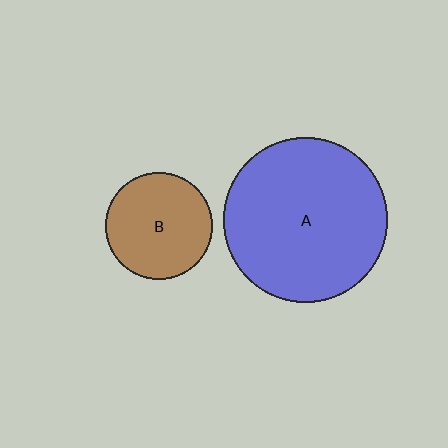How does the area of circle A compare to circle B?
Approximately 2.4 times.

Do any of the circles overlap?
No, none of the circles overlap.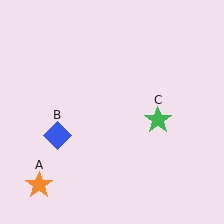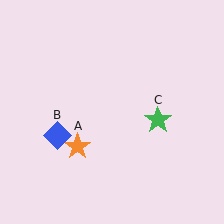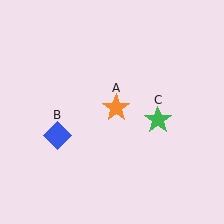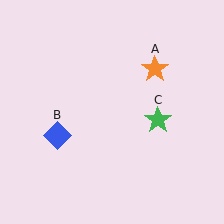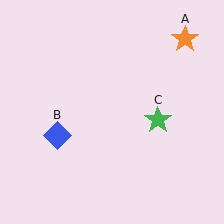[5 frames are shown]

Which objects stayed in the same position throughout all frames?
Blue diamond (object B) and green star (object C) remained stationary.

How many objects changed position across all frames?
1 object changed position: orange star (object A).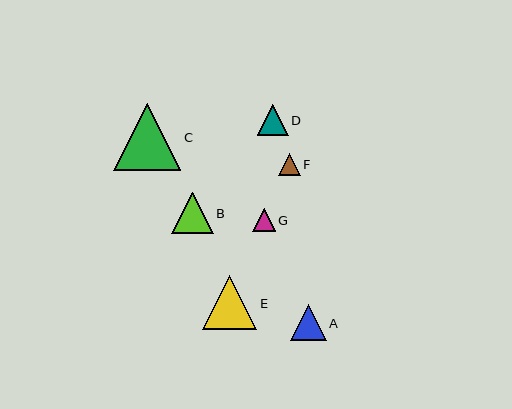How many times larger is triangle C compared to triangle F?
Triangle C is approximately 3.1 times the size of triangle F.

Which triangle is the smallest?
Triangle F is the smallest with a size of approximately 22 pixels.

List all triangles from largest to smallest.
From largest to smallest: C, E, B, A, D, G, F.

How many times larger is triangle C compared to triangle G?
Triangle C is approximately 3.0 times the size of triangle G.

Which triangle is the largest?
Triangle C is the largest with a size of approximately 67 pixels.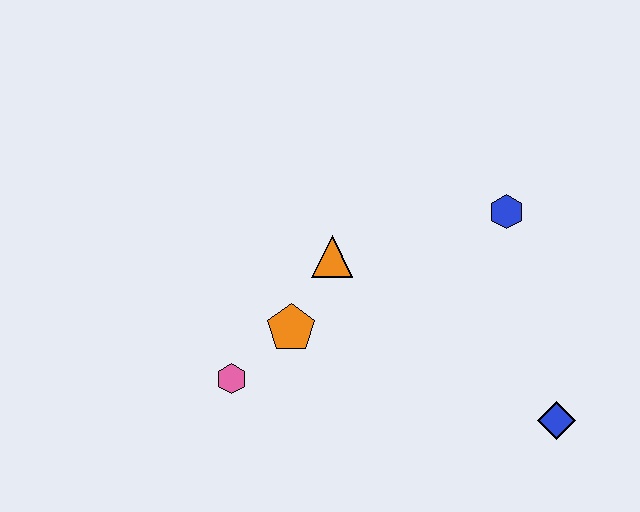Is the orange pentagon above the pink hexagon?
Yes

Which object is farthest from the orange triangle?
The blue diamond is farthest from the orange triangle.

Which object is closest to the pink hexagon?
The orange pentagon is closest to the pink hexagon.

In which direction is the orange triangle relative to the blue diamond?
The orange triangle is to the left of the blue diamond.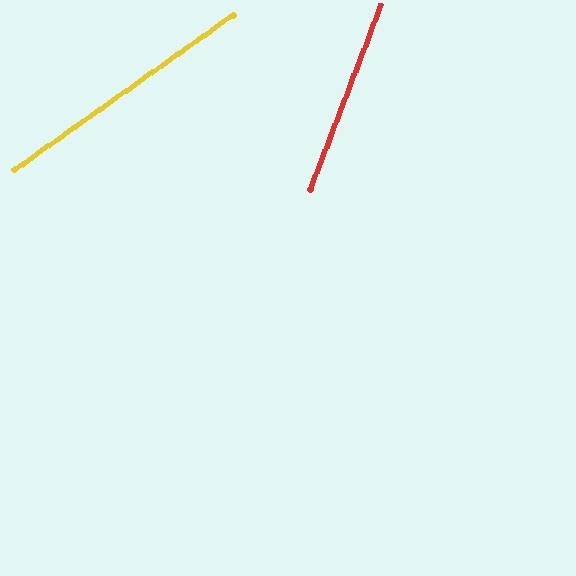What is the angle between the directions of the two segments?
Approximately 34 degrees.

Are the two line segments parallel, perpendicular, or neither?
Neither parallel nor perpendicular — they differ by about 34°.